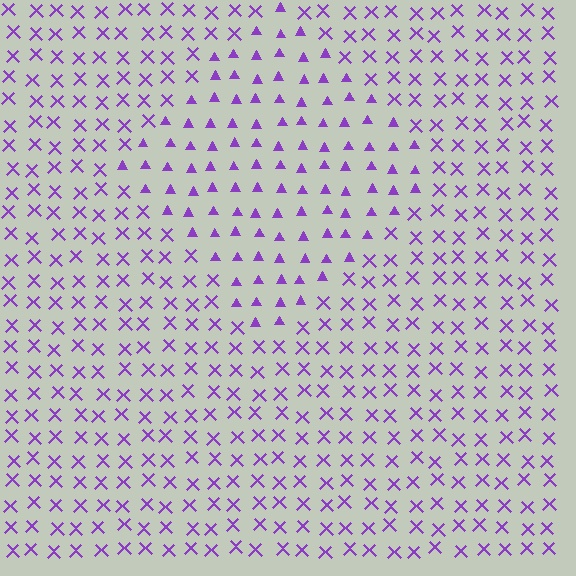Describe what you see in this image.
The image is filled with small purple elements arranged in a uniform grid. A diamond-shaped region contains triangles, while the surrounding area contains X marks. The boundary is defined purely by the change in element shape.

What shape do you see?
I see a diamond.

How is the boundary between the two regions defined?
The boundary is defined by a change in element shape: triangles inside vs. X marks outside. All elements share the same color and spacing.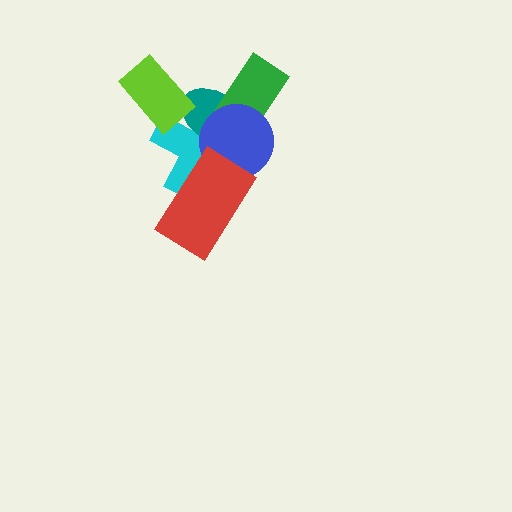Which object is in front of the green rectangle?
The blue circle is in front of the green rectangle.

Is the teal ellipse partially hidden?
Yes, it is partially covered by another shape.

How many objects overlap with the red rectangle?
2 objects overlap with the red rectangle.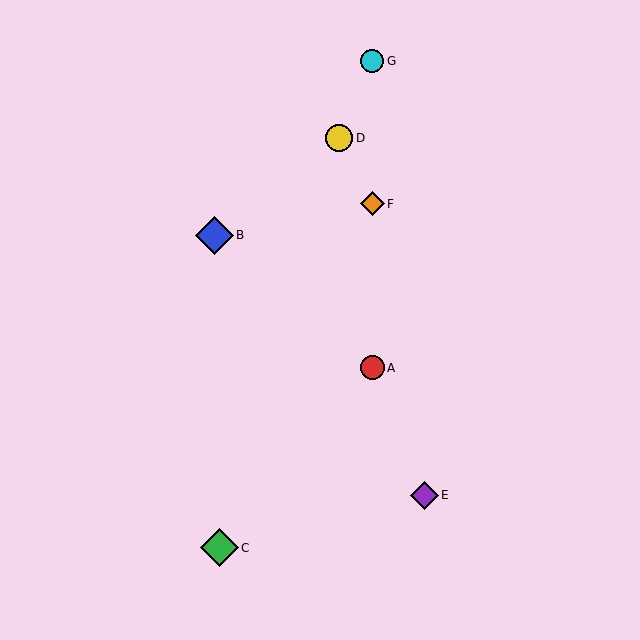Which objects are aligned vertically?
Objects A, F, G are aligned vertically.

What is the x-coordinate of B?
Object B is at x≈214.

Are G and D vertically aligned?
No, G is at x≈373 and D is at x≈339.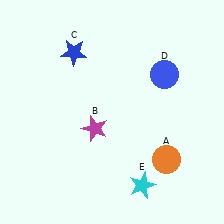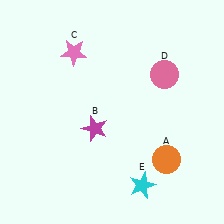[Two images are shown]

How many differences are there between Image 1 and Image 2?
There are 2 differences between the two images.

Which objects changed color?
C changed from blue to pink. D changed from blue to pink.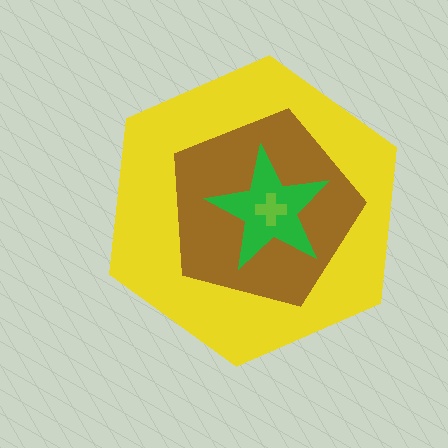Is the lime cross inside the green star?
Yes.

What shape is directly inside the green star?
The lime cross.